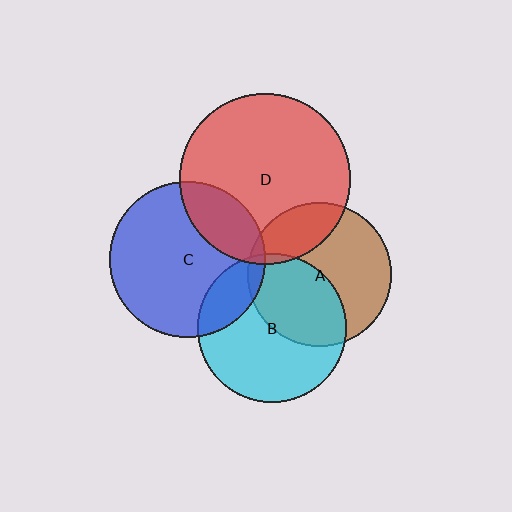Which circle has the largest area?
Circle D (red).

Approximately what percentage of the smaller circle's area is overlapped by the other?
Approximately 25%.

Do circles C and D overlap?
Yes.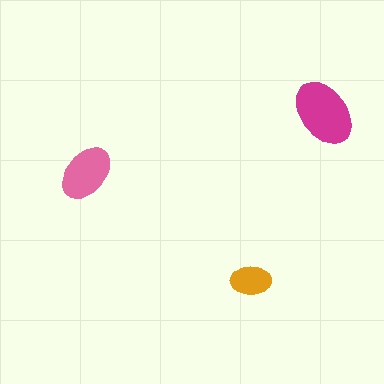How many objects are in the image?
There are 3 objects in the image.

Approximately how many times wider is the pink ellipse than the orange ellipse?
About 1.5 times wider.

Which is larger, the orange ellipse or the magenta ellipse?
The magenta one.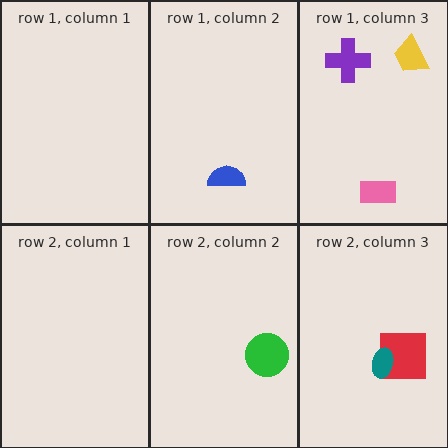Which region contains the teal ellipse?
The row 2, column 3 region.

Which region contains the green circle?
The row 2, column 2 region.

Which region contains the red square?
The row 2, column 3 region.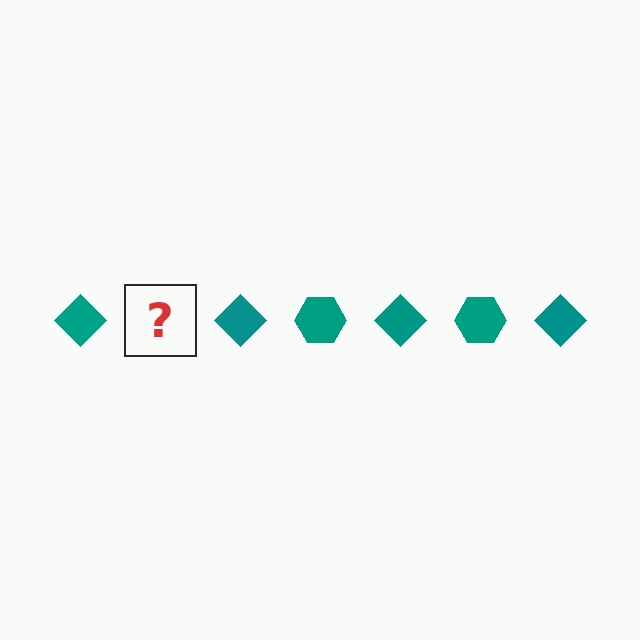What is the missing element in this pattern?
The missing element is a teal hexagon.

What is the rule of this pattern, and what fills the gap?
The rule is that the pattern cycles through diamond, hexagon shapes in teal. The gap should be filled with a teal hexagon.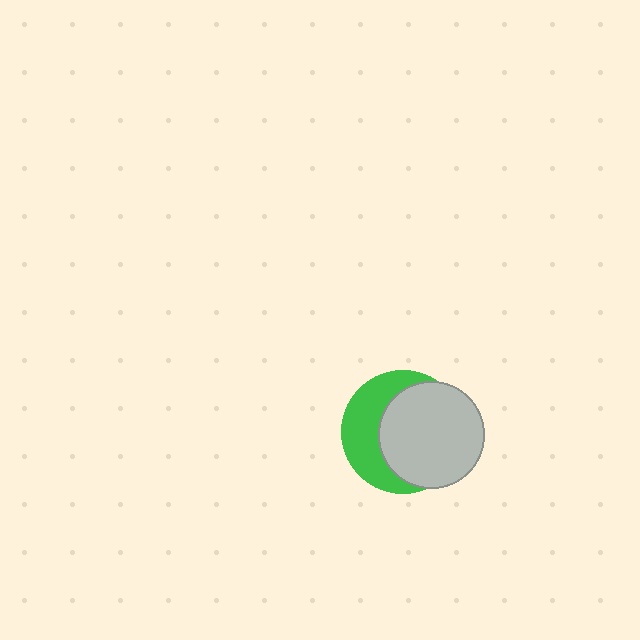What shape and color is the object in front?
The object in front is a light gray circle.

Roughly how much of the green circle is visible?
A small part of it is visible (roughly 41%).